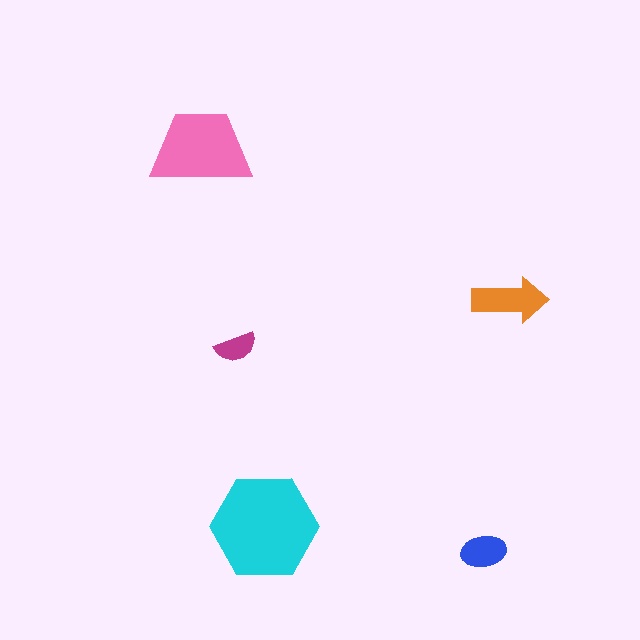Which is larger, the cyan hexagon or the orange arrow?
The cyan hexagon.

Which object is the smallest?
The magenta semicircle.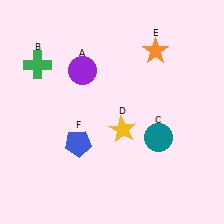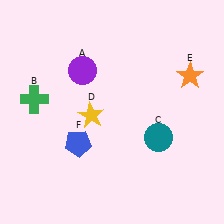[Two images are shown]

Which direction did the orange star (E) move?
The orange star (E) moved right.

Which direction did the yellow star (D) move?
The yellow star (D) moved left.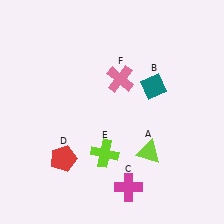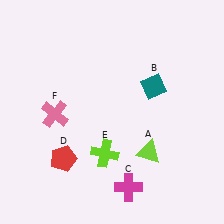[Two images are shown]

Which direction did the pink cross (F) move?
The pink cross (F) moved left.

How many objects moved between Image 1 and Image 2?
1 object moved between the two images.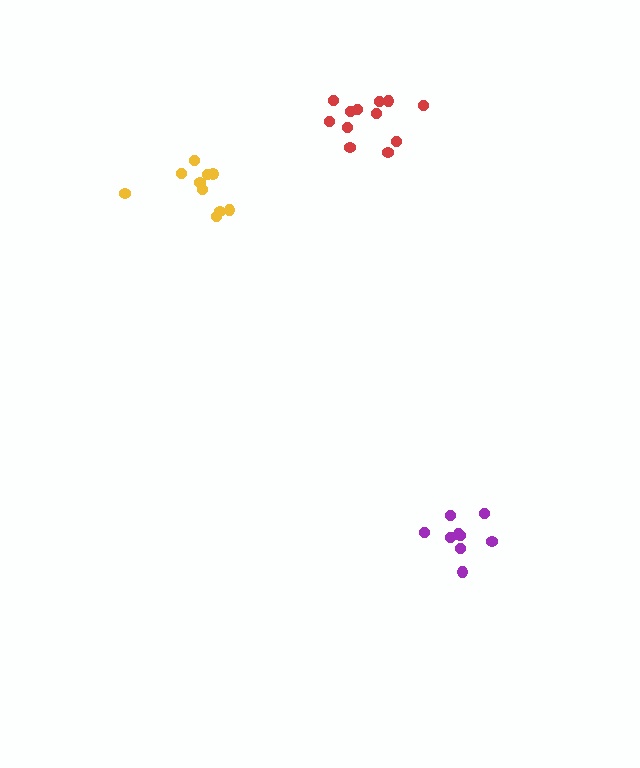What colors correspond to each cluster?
The clusters are colored: yellow, purple, red.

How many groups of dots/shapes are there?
There are 3 groups.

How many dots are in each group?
Group 1: 10 dots, Group 2: 9 dots, Group 3: 12 dots (31 total).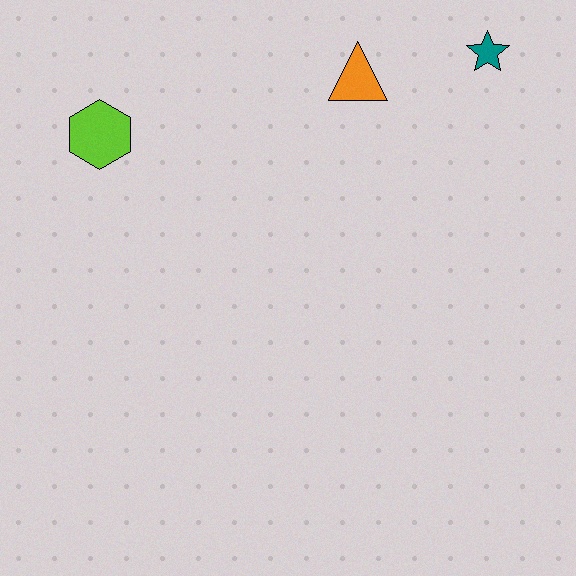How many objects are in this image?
There are 3 objects.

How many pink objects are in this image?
There are no pink objects.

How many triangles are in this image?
There is 1 triangle.